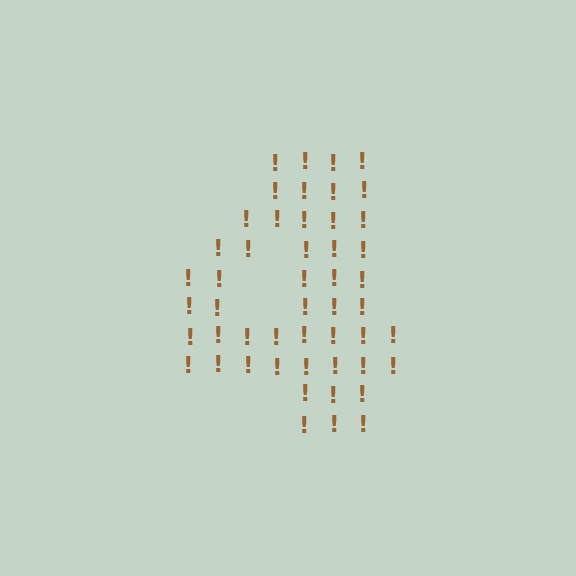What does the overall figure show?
The overall figure shows the digit 4.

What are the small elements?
The small elements are exclamation marks.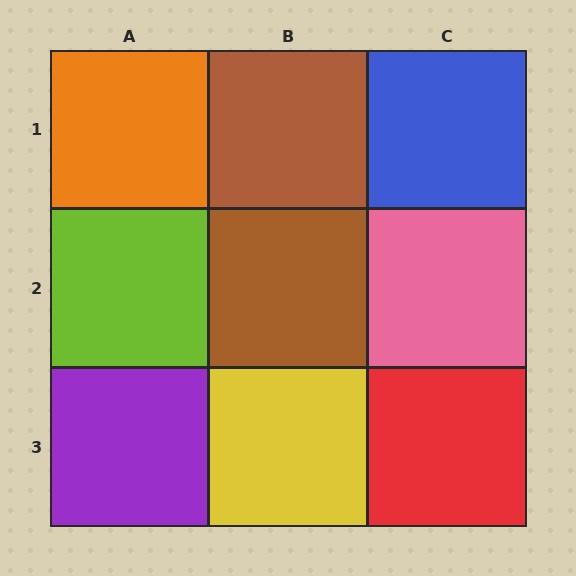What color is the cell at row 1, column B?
Brown.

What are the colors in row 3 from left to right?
Purple, yellow, red.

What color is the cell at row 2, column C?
Pink.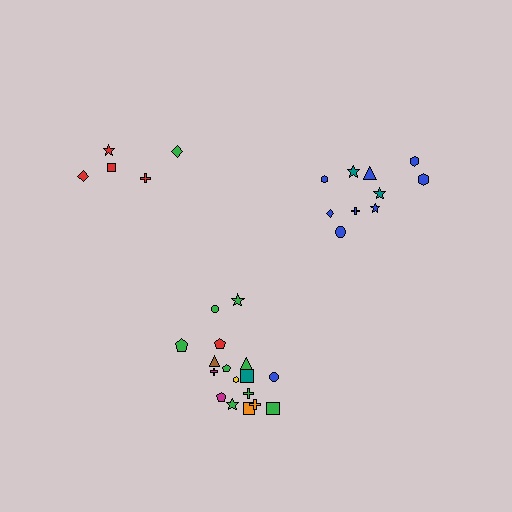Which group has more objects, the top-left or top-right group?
The top-right group.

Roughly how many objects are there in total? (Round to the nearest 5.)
Roughly 35 objects in total.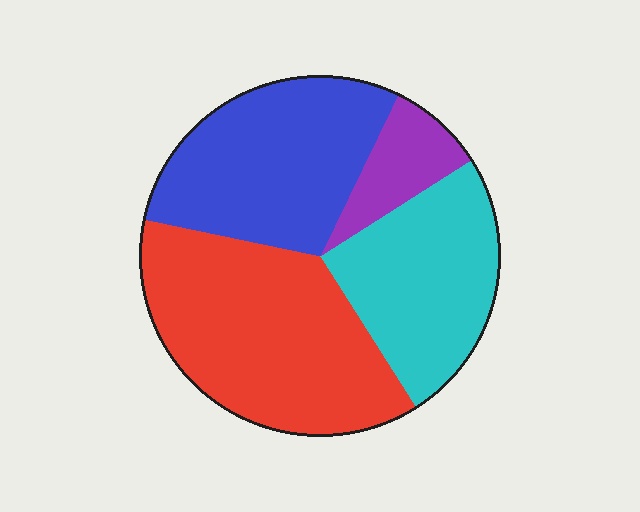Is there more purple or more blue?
Blue.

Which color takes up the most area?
Red, at roughly 35%.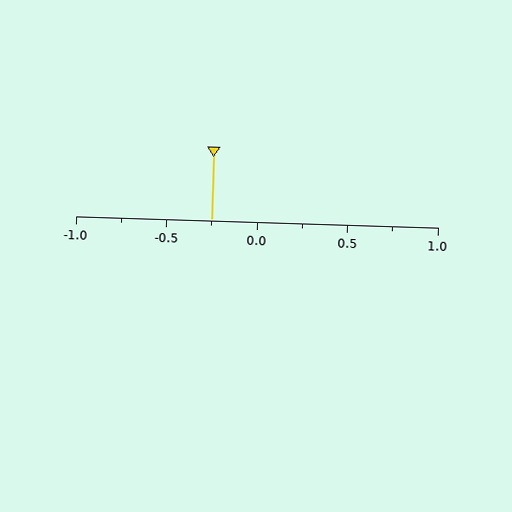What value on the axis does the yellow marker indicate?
The marker indicates approximately -0.25.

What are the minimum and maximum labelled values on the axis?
The axis runs from -1.0 to 1.0.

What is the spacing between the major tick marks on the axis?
The major ticks are spaced 0.5 apart.